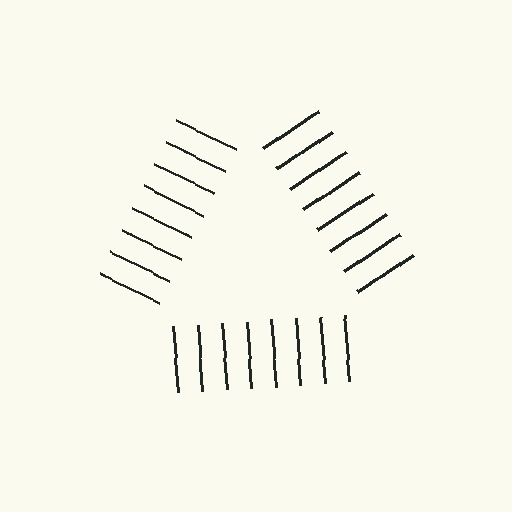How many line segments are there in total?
24 — 8 along each of the 3 edges.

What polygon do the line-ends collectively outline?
An illusory triangle — the line segments terminate on its edges but no continuous stroke is drawn.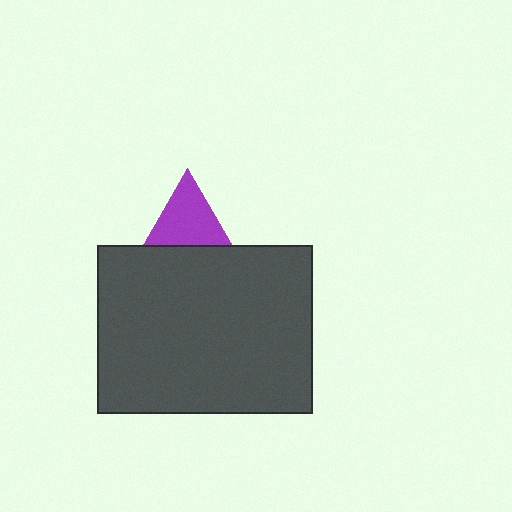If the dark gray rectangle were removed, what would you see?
You would see the complete purple triangle.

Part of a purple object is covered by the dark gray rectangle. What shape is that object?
It is a triangle.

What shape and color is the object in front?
The object in front is a dark gray rectangle.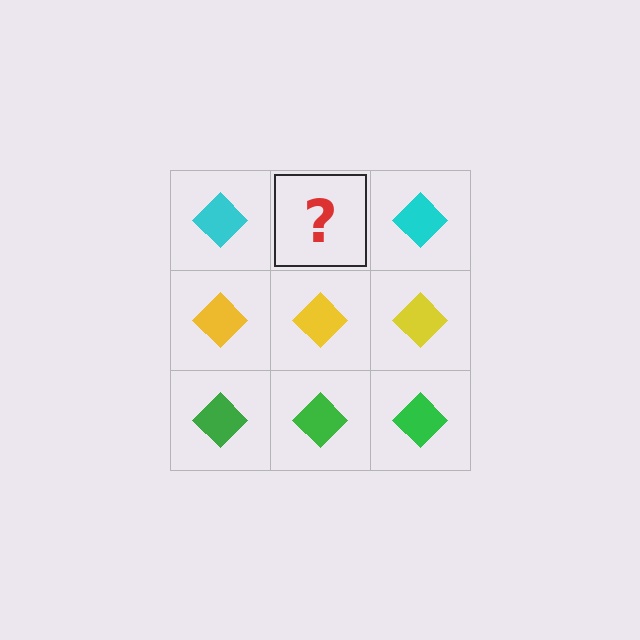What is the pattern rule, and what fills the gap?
The rule is that each row has a consistent color. The gap should be filled with a cyan diamond.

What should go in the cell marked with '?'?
The missing cell should contain a cyan diamond.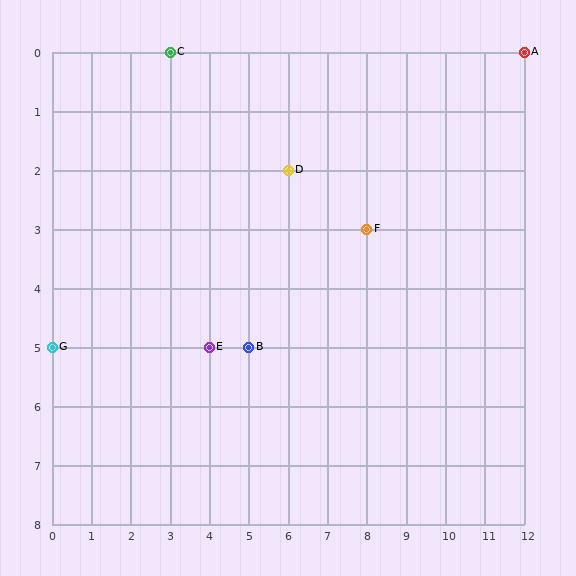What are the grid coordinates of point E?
Point E is at grid coordinates (4, 5).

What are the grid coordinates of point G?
Point G is at grid coordinates (0, 5).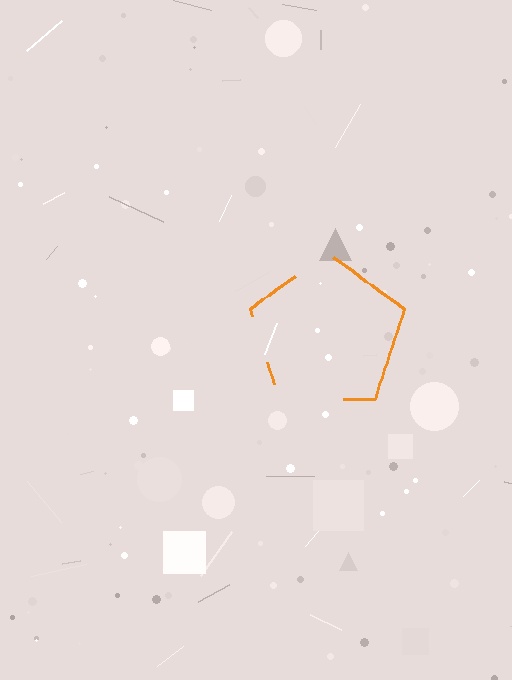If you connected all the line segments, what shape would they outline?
They would outline a pentagon.